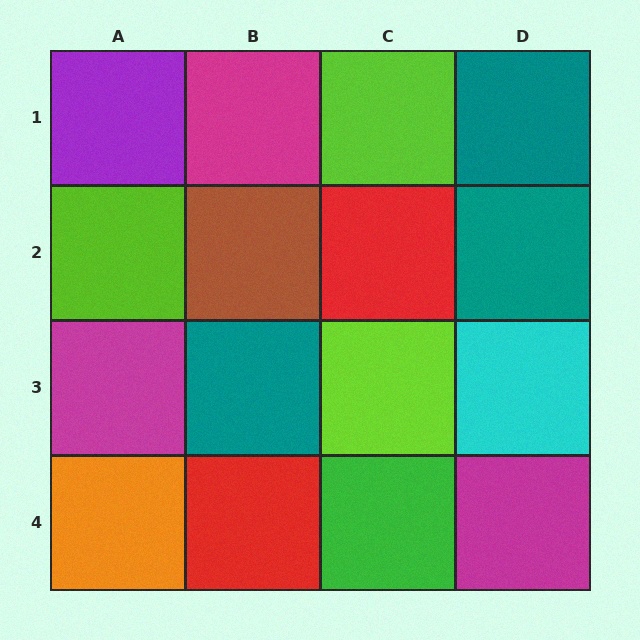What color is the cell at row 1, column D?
Teal.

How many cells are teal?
3 cells are teal.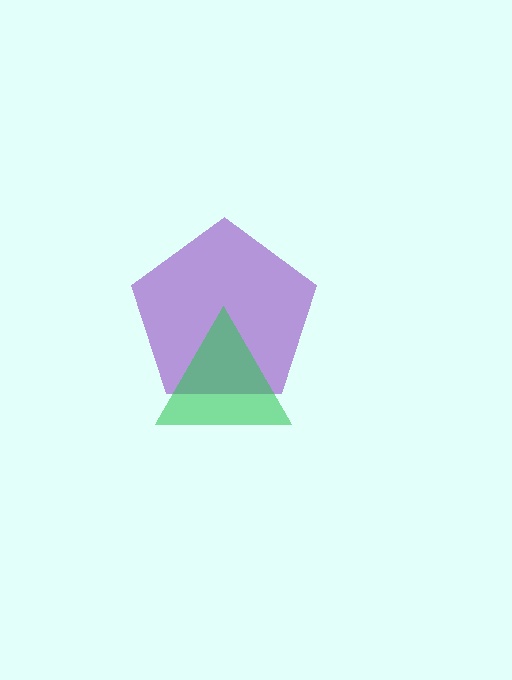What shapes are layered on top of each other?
The layered shapes are: a purple pentagon, a green triangle.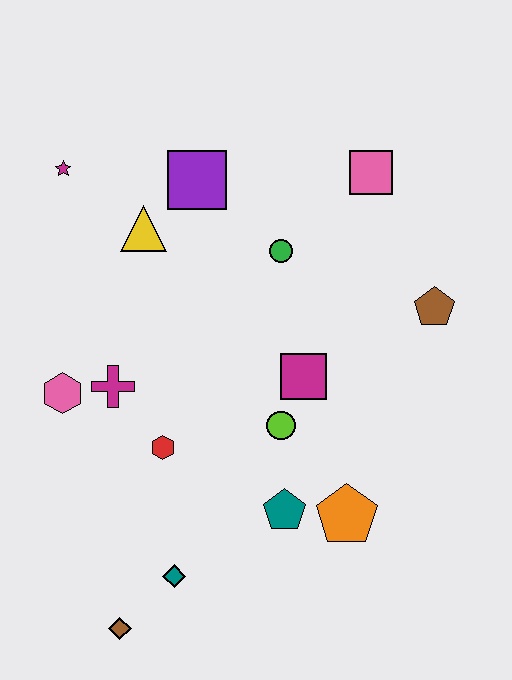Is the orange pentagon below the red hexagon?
Yes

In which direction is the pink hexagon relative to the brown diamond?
The pink hexagon is above the brown diamond.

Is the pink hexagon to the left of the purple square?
Yes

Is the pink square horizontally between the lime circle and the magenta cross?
No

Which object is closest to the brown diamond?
The teal diamond is closest to the brown diamond.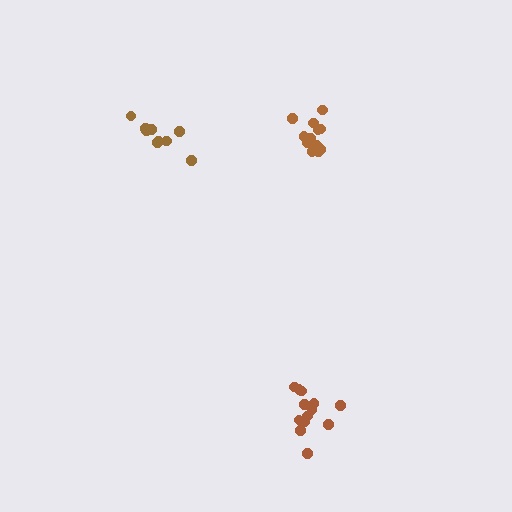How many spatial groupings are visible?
There are 3 spatial groupings.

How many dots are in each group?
Group 1: 13 dots, Group 2: 9 dots, Group 3: 12 dots (34 total).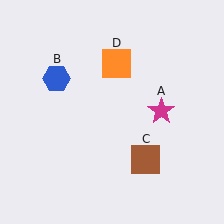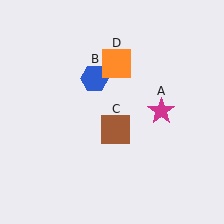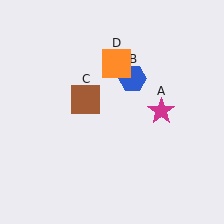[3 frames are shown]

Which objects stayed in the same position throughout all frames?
Magenta star (object A) and orange square (object D) remained stationary.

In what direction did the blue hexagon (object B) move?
The blue hexagon (object B) moved right.